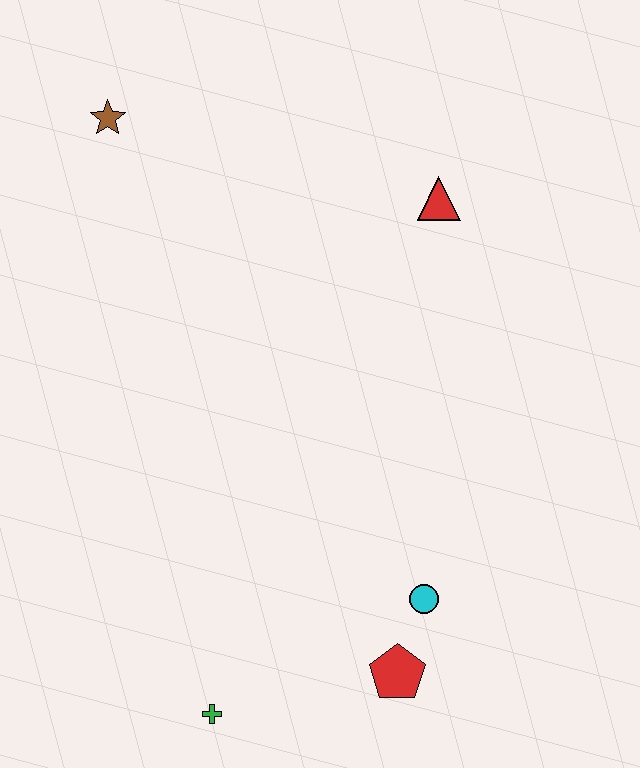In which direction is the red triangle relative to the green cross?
The red triangle is above the green cross.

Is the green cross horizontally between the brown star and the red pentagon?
Yes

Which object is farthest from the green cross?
The brown star is farthest from the green cross.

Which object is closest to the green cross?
The red pentagon is closest to the green cross.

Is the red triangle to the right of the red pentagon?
Yes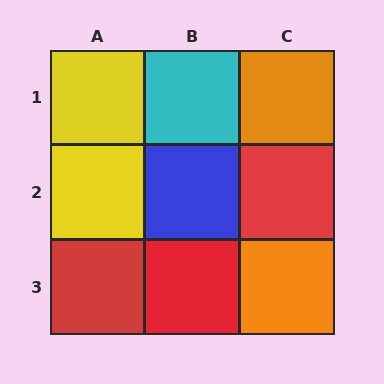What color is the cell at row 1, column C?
Orange.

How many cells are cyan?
1 cell is cyan.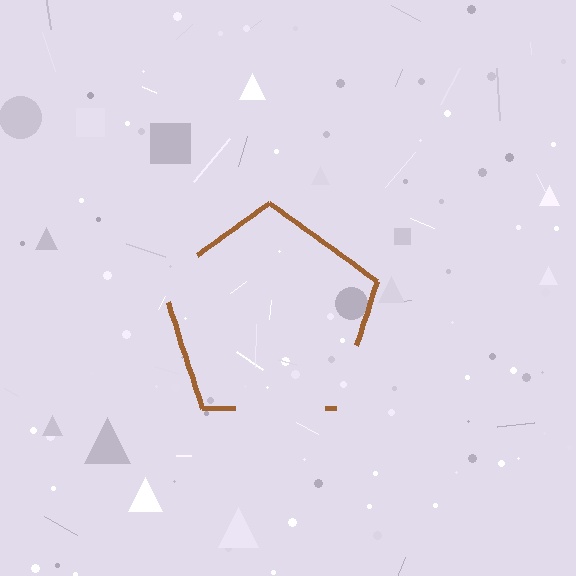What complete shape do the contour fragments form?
The contour fragments form a pentagon.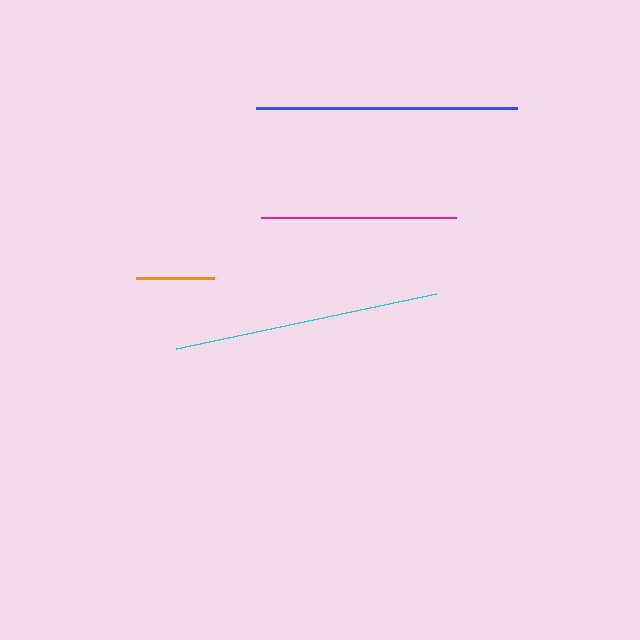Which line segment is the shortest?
The orange line is the shortest at approximately 77 pixels.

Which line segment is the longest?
The cyan line is the longest at approximately 266 pixels.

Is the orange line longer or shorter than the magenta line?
The magenta line is longer than the orange line.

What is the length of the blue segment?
The blue segment is approximately 261 pixels long.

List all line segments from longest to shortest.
From longest to shortest: cyan, blue, magenta, orange.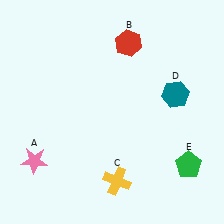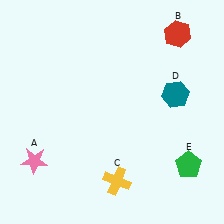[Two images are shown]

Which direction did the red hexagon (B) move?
The red hexagon (B) moved right.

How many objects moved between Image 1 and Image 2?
1 object moved between the two images.